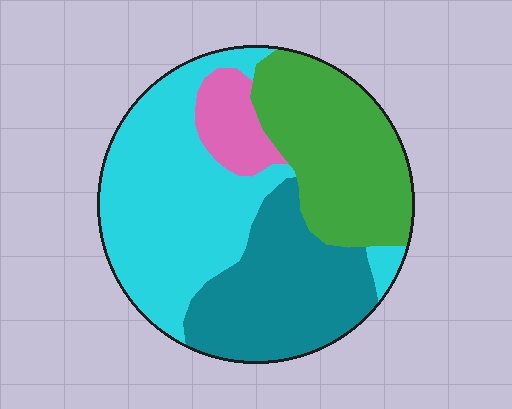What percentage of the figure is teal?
Teal takes up about one quarter (1/4) of the figure.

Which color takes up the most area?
Cyan, at roughly 40%.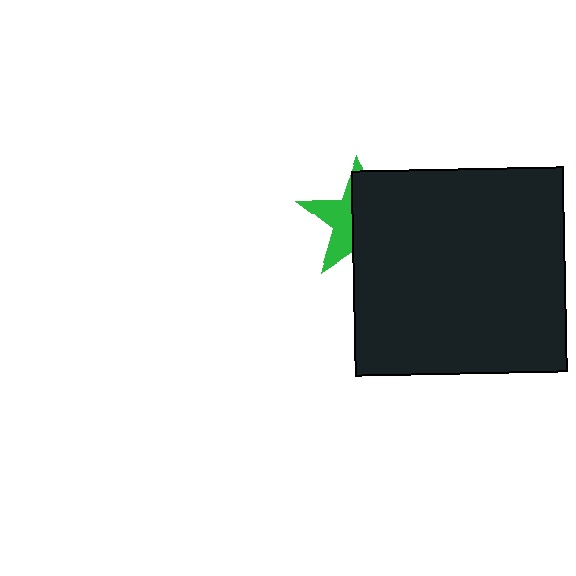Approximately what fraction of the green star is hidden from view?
Roughly 59% of the green star is hidden behind the black rectangle.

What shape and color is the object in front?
The object in front is a black rectangle.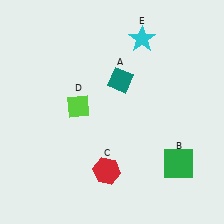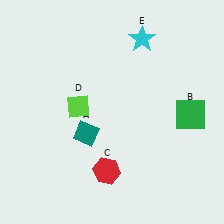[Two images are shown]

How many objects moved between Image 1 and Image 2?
2 objects moved between the two images.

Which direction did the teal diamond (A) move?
The teal diamond (A) moved down.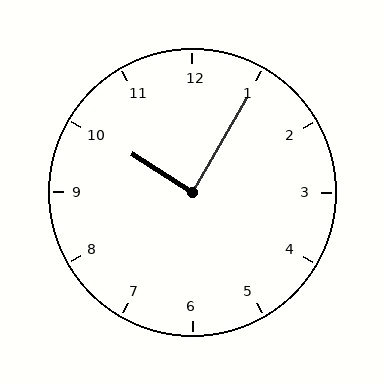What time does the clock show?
10:05.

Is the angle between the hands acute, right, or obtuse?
It is right.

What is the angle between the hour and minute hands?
Approximately 88 degrees.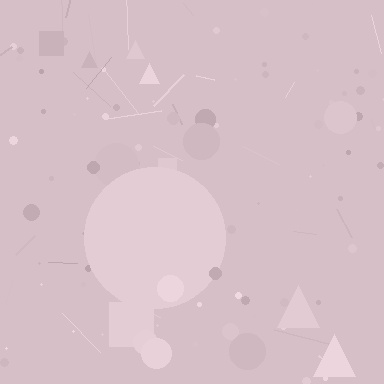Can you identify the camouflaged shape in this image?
The camouflaged shape is a circle.